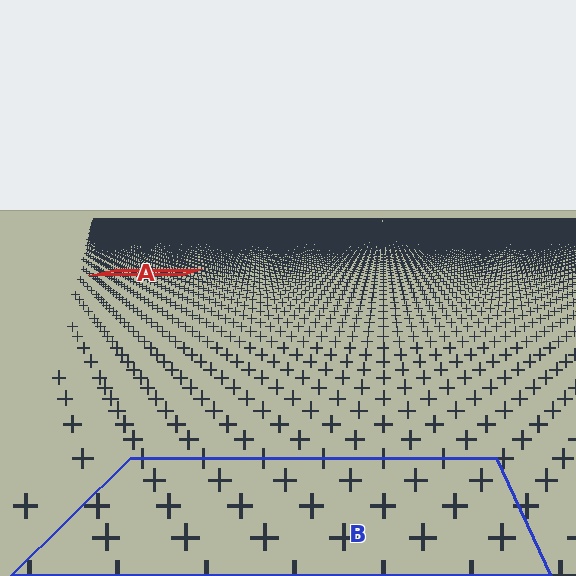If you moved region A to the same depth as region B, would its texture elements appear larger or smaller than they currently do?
They would appear larger. At a closer depth, the same texture elements are projected at a bigger on-screen size.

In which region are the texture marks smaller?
The texture marks are smaller in region A, because it is farther away.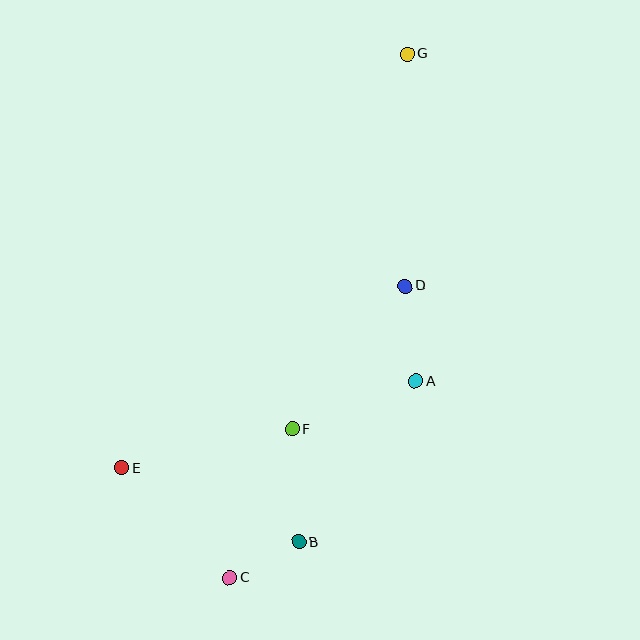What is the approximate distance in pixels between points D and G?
The distance between D and G is approximately 232 pixels.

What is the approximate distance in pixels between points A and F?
The distance between A and F is approximately 132 pixels.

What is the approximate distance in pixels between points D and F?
The distance between D and F is approximately 182 pixels.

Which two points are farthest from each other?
Points C and G are farthest from each other.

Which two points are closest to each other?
Points B and C are closest to each other.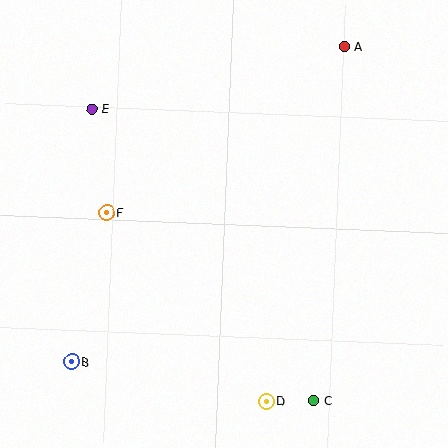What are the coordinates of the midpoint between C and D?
The midpoint between C and D is at (290, 401).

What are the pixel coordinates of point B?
Point B is at (72, 362).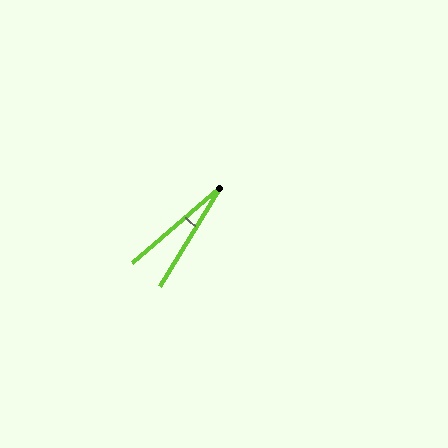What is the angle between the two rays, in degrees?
Approximately 18 degrees.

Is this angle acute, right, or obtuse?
It is acute.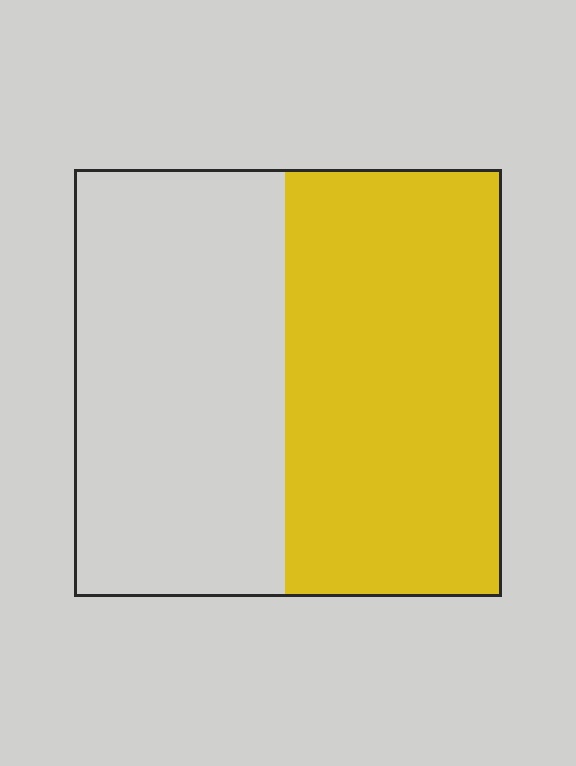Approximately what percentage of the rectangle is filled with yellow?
Approximately 50%.